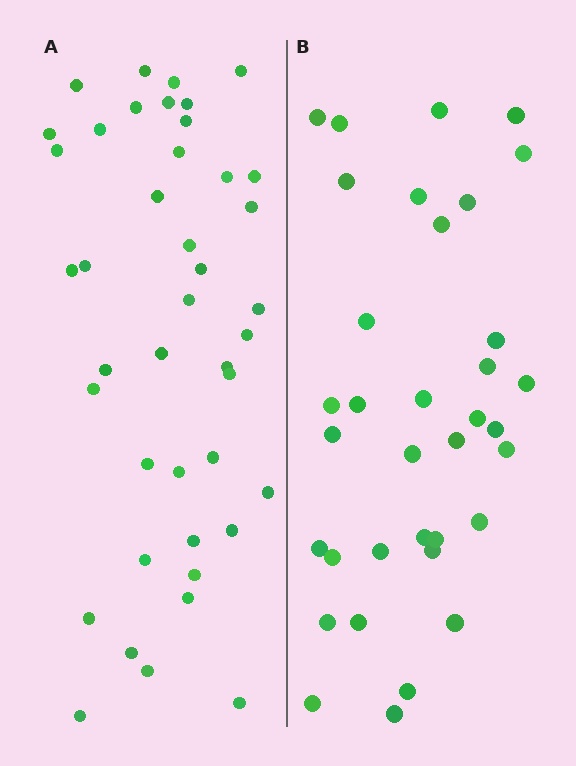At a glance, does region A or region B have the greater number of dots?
Region A (the left region) has more dots.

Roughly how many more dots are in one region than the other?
Region A has roughly 8 or so more dots than region B.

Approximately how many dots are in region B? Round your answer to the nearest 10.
About 40 dots. (The exact count is 35, which rounds to 40.)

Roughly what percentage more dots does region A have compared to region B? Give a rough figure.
About 20% more.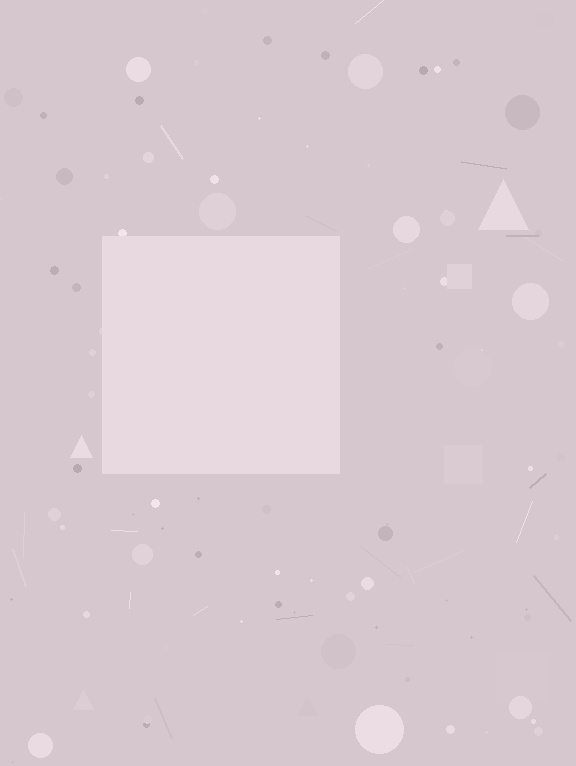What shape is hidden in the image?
A square is hidden in the image.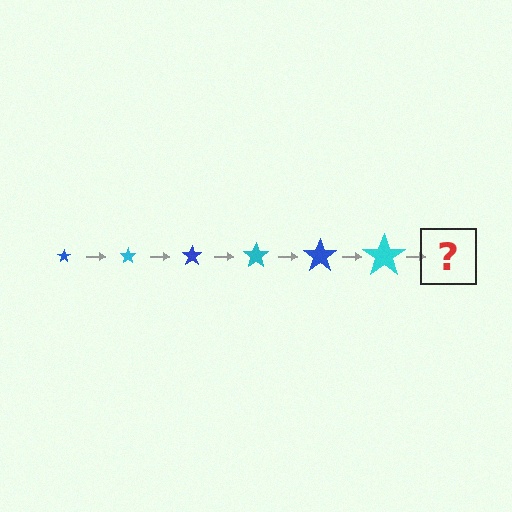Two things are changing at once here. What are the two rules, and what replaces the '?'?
The two rules are that the star grows larger each step and the color cycles through blue and cyan. The '?' should be a blue star, larger than the previous one.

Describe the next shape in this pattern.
It should be a blue star, larger than the previous one.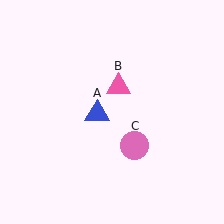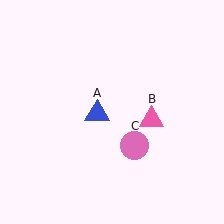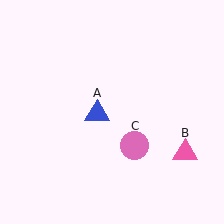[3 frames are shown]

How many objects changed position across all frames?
1 object changed position: pink triangle (object B).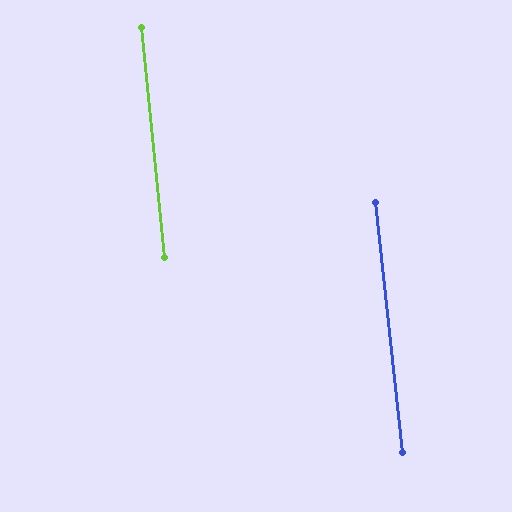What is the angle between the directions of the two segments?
Approximately 0 degrees.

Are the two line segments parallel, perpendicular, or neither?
Parallel — their directions differ by only 0.4°.